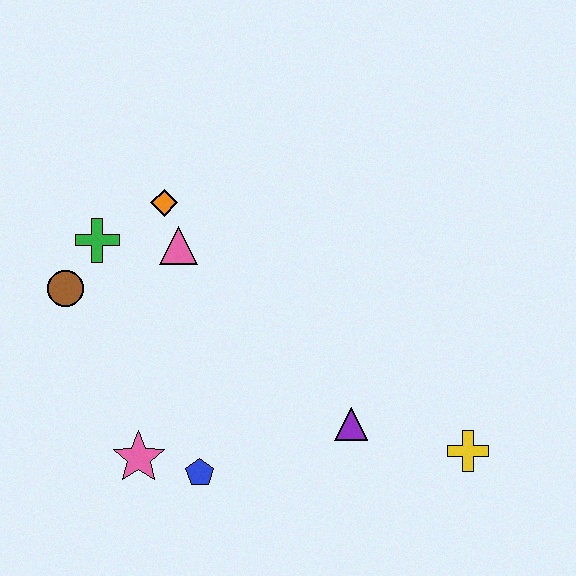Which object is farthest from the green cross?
The yellow cross is farthest from the green cross.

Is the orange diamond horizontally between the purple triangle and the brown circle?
Yes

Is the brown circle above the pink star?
Yes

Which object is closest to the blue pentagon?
The pink star is closest to the blue pentagon.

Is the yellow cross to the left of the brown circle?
No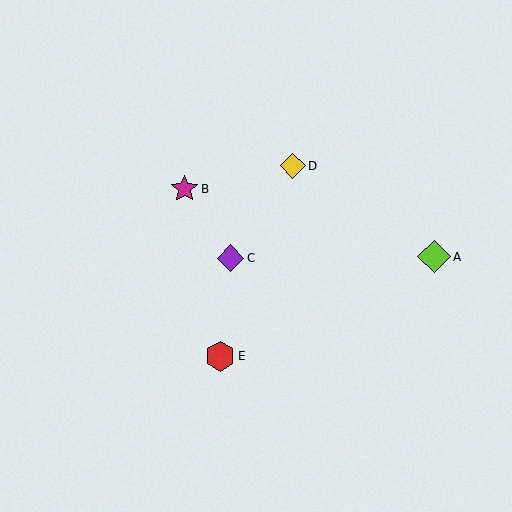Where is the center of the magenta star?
The center of the magenta star is at (184, 189).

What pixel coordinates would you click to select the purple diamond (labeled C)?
Click at (231, 258) to select the purple diamond C.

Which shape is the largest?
The lime diamond (labeled A) is the largest.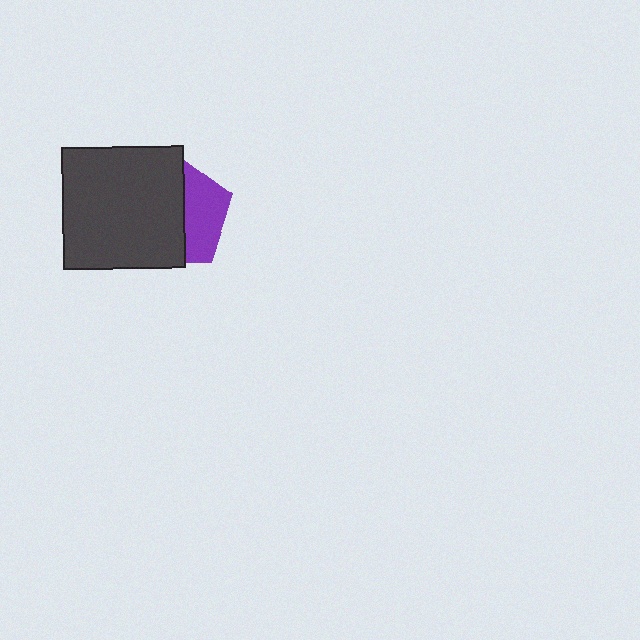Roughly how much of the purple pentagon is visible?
A small part of it is visible (roughly 37%).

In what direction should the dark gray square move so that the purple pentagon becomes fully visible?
The dark gray square should move left. That is the shortest direction to clear the overlap and leave the purple pentagon fully visible.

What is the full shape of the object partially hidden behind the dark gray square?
The partially hidden object is a purple pentagon.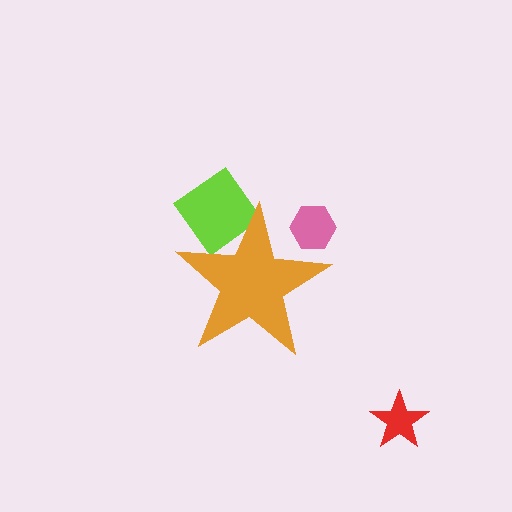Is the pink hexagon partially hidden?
Yes, the pink hexagon is partially hidden behind the orange star.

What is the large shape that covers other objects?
An orange star.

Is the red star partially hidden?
No, the red star is fully visible.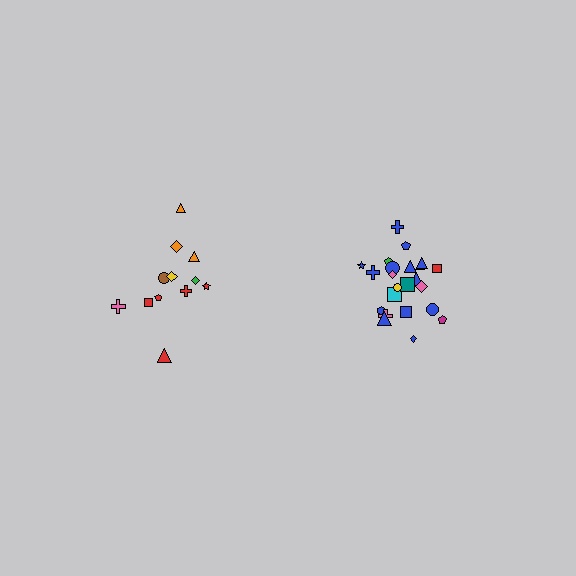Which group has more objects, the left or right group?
The right group.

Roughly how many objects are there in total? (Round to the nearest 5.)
Roughly 35 objects in total.